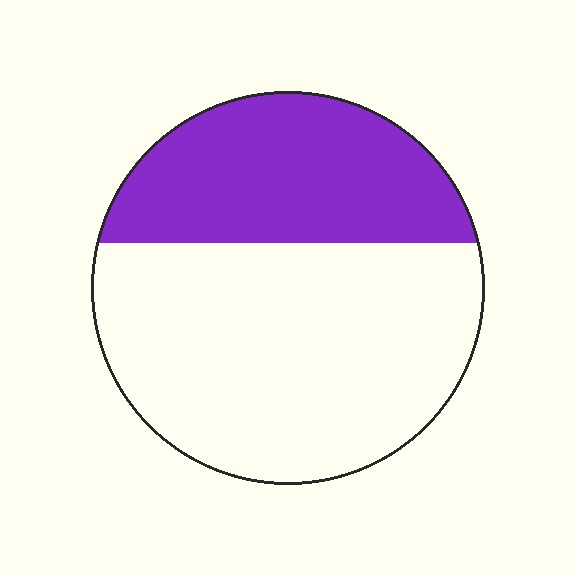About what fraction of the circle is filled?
About three eighths (3/8).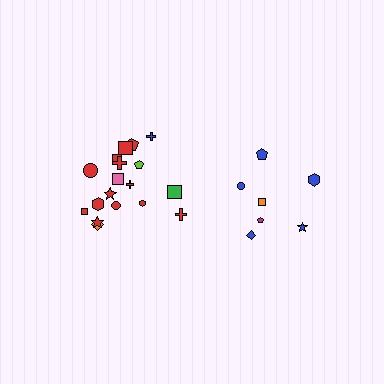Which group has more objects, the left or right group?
The left group.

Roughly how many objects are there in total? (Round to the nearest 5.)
Roughly 25 objects in total.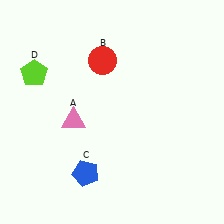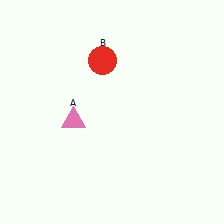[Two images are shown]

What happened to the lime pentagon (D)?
The lime pentagon (D) was removed in Image 2. It was in the top-left area of Image 1.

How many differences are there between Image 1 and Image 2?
There are 2 differences between the two images.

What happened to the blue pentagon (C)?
The blue pentagon (C) was removed in Image 2. It was in the bottom-left area of Image 1.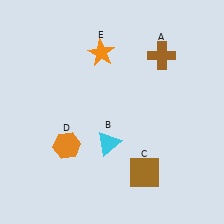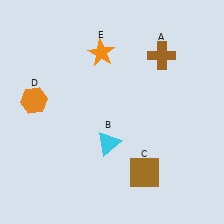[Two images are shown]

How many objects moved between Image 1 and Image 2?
1 object moved between the two images.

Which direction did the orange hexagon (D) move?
The orange hexagon (D) moved up.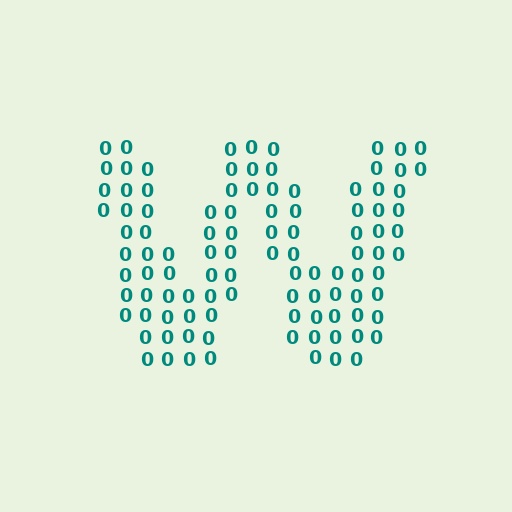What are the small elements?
The small elements are digit 0's.